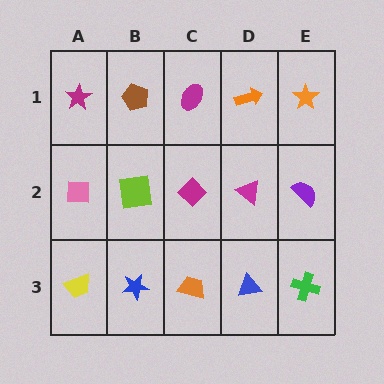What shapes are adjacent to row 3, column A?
A pink square (row 2, column A), a blue star (row 3, column B).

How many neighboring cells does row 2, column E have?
3.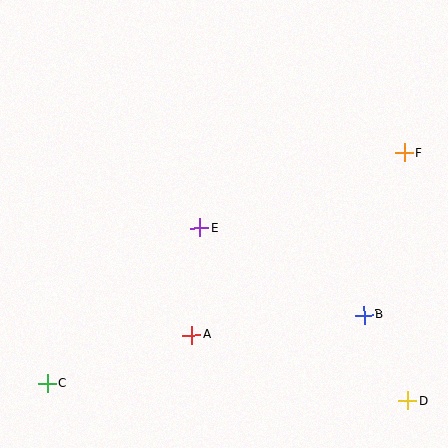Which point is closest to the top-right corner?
Point F is closest to the top-right corner.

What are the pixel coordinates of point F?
Point F is at (404, 153).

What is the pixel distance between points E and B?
The distance between E and B is 185 pixels.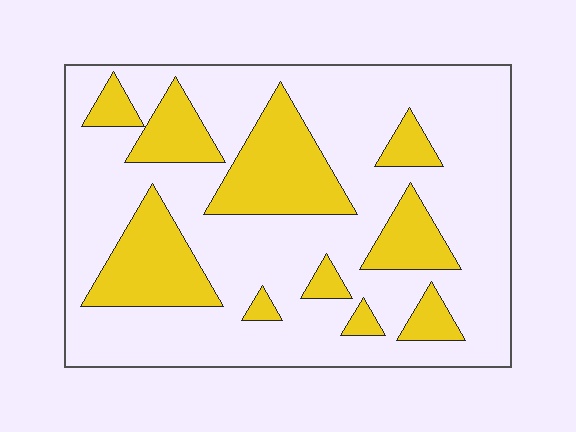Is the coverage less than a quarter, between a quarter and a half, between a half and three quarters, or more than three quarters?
Between a quarter and a half.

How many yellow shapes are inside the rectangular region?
10.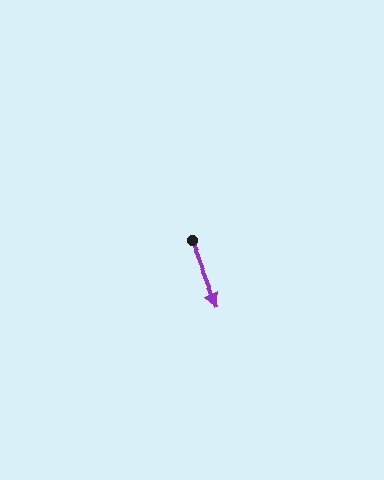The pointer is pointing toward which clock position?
Roughly 5 o'clock.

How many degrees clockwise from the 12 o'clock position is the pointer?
Approximately 158 degrees.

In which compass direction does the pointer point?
South.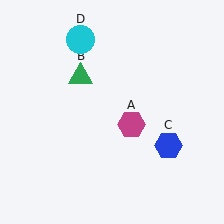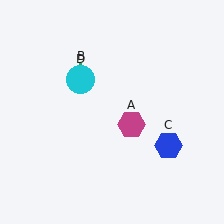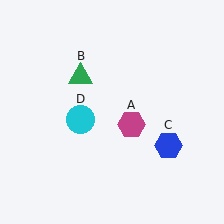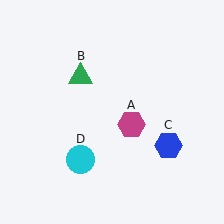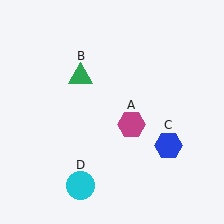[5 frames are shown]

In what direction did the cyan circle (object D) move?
The cyan circle (object D) moved down.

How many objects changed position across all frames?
1 object changed position: cyan circle (object D).